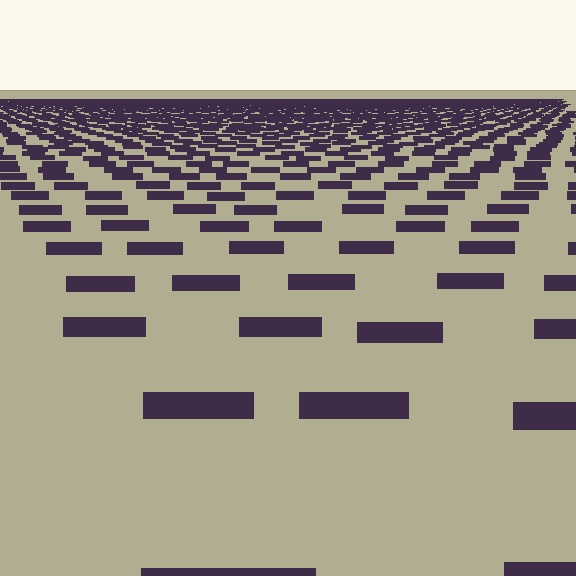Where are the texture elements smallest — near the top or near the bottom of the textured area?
Near the top.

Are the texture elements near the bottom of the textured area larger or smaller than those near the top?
Larger. Near the bottom, elements are closer to the viewer and appear at a bigger on-screen size.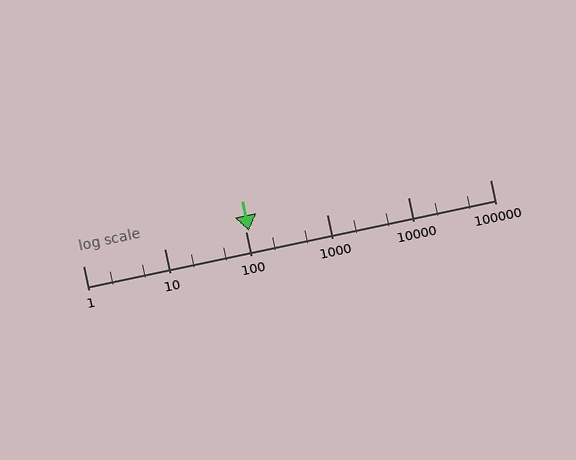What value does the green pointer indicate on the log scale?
The pointer indicates approximately 110.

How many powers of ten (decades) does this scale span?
The scale spans 5 decades, from 1 to 100000.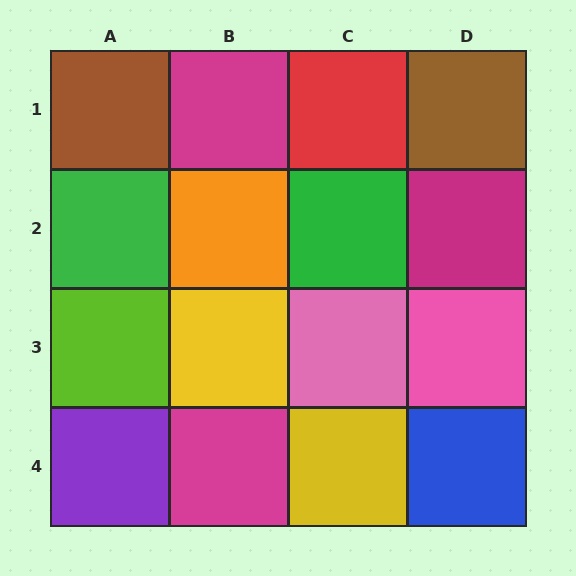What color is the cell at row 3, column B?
Yellow.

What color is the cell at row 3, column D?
Pink.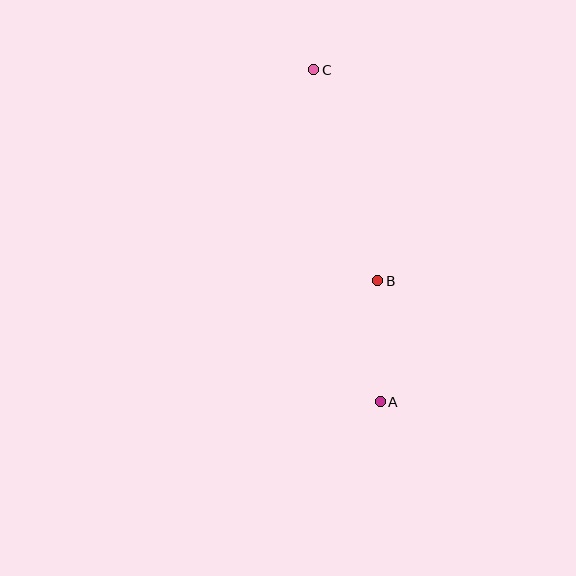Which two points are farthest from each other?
Points A and C are farthest from each other.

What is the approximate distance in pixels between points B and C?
The distance between B and C is approximately 220 pixels.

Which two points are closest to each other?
Points A and B are closest to each other.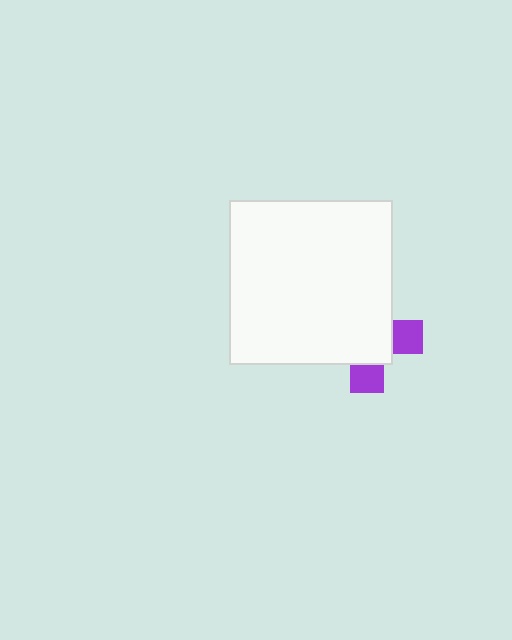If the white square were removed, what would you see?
You would see the complete purple cross.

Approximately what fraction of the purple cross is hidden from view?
Roughly 69% of the purple cross is hidden behind the white square.